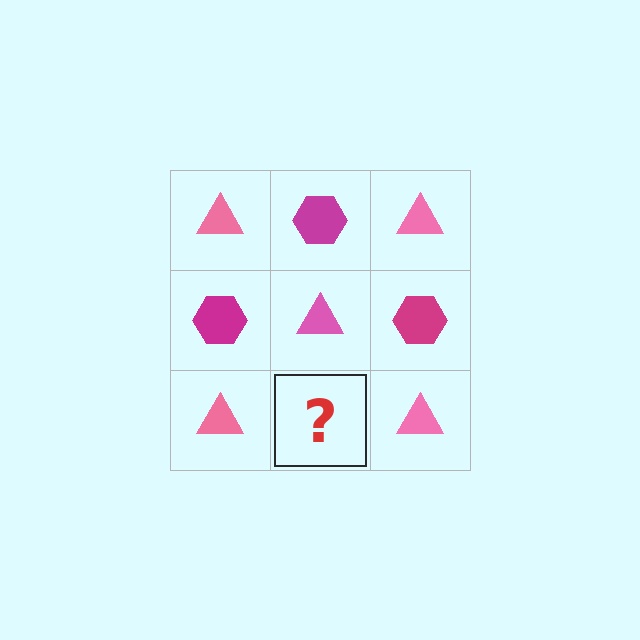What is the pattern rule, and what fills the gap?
The rule is that it alternates pink triangle and magenta hexagon in a checkerboard pattern. The gap should be filled with a magenta hexagon.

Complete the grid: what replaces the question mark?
The question mark should be replaced with a magenta hexagon.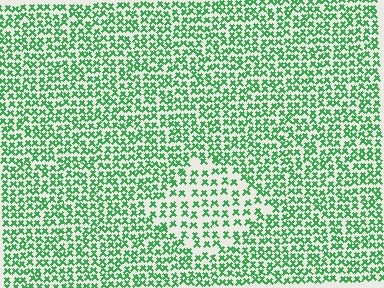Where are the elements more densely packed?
The elements are more densely packed outside the diamond boundary.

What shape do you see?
I see a diamond.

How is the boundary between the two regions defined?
The boundary is defined by a change in element density (approximately 1.7x ratio). All elements are the same color, size, and shape.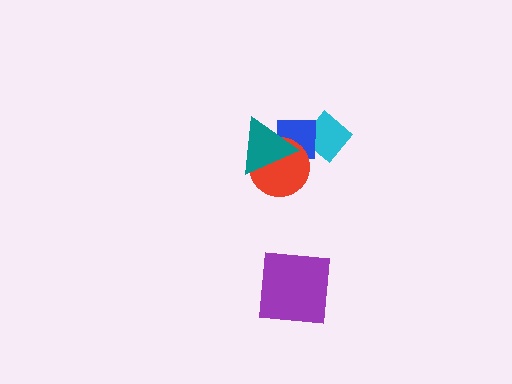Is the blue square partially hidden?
Yes, it is partially covered by another shape.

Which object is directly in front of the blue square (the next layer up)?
The red circle is directly in front of the blue square.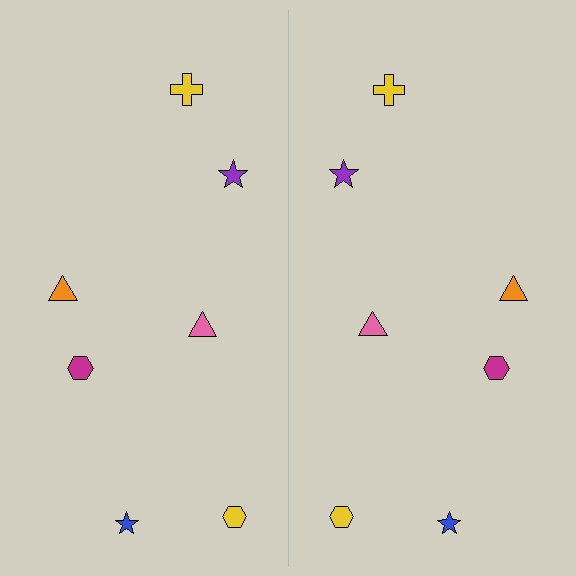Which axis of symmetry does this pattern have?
The pattern has a vertical axis of symmetry running through the center of the image.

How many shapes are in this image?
There are 14 shapes in this image.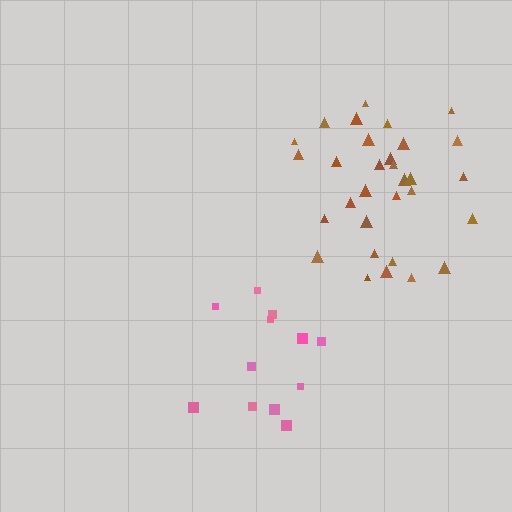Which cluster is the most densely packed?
Brown.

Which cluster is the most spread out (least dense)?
Pink.